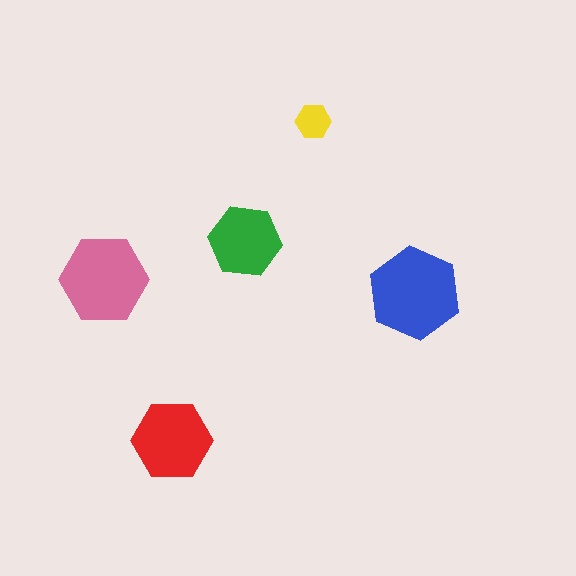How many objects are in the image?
There are 5 objects in the image.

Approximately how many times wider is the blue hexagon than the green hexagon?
About 1.5 times wider.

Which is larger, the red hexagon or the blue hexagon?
The blue one.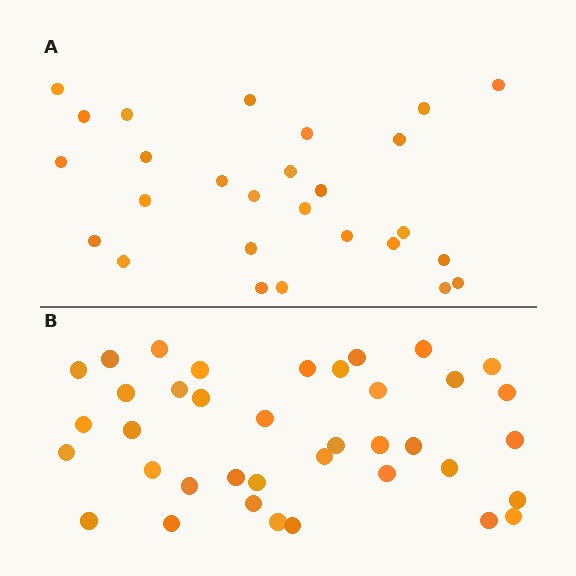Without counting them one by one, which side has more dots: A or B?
Region B (the bottom region) has more dots.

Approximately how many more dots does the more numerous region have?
Region B has roughly 12 or so more dots than region A.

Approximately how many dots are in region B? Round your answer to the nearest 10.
About 40 dots. (The exact count is 38, which rounds to 40.)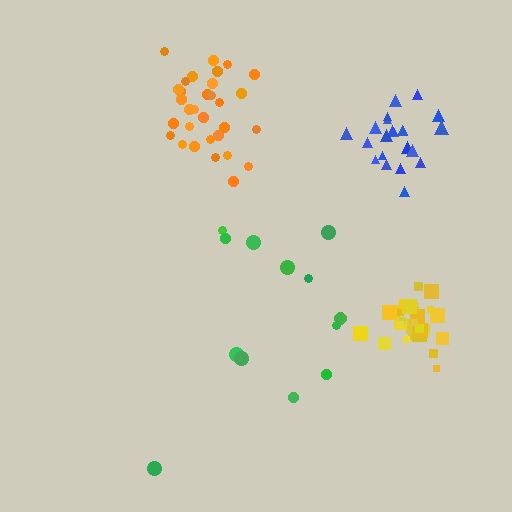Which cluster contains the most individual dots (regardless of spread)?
Orange (31).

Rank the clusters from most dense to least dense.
yellow, orange, blue, green.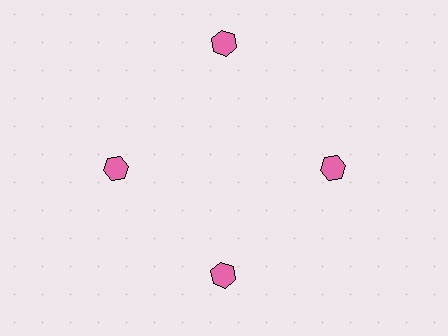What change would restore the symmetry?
The symmetry would be restored by moving it inward, back onto the ring so that all 4 hexagons sit at equal angles and equal distance from the center.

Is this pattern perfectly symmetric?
No. The 4 pink hexagons are arranged in a ring, but one element near the 12 o'clock position is pushed outward from the center, breaking the 4-fold rotational symmetry.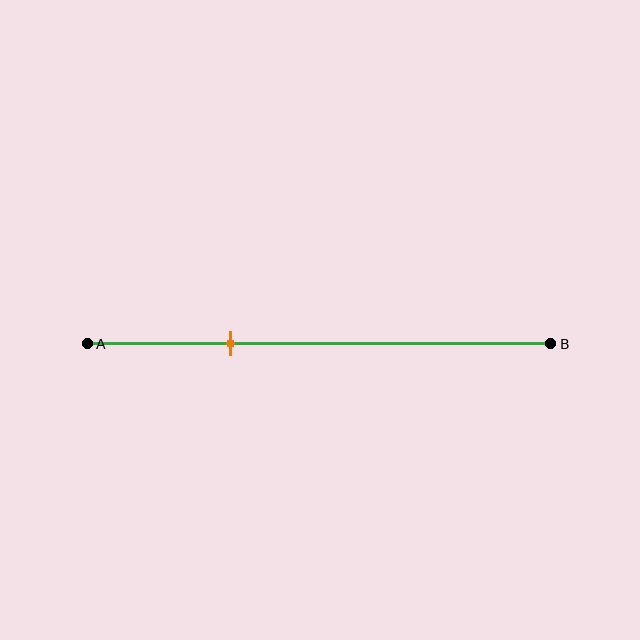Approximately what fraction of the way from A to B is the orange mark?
The orange mark is approximately 30% of the way from A to B.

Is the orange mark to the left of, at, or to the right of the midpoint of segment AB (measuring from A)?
The orange mark is to the left of the midpoint of segment AB.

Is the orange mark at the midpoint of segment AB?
No, the mark is at about 30% from A, not at the 50% midpoint.